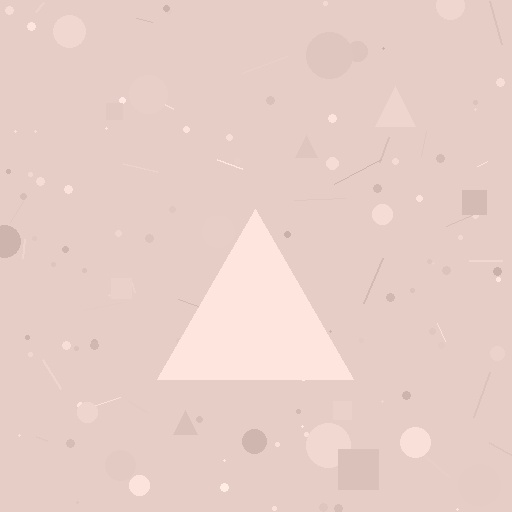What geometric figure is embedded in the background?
A triangle is embedded in the background.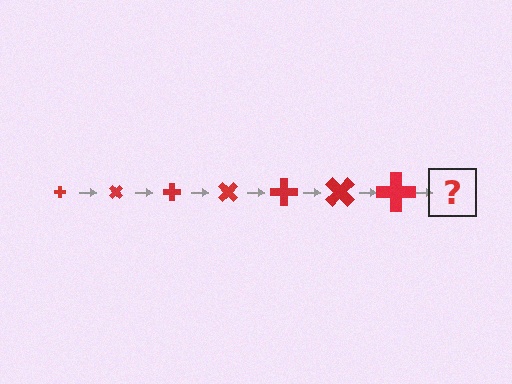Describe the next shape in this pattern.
It should be a cross, larger than the previous one and rotated 315 degrees from the start.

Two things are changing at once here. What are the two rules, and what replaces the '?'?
The two rules are that the cross grows larger each step and it rotates 45 degrees each step. The '?' should be a cross, larger than the previous one and rotated 315 degrees from the start.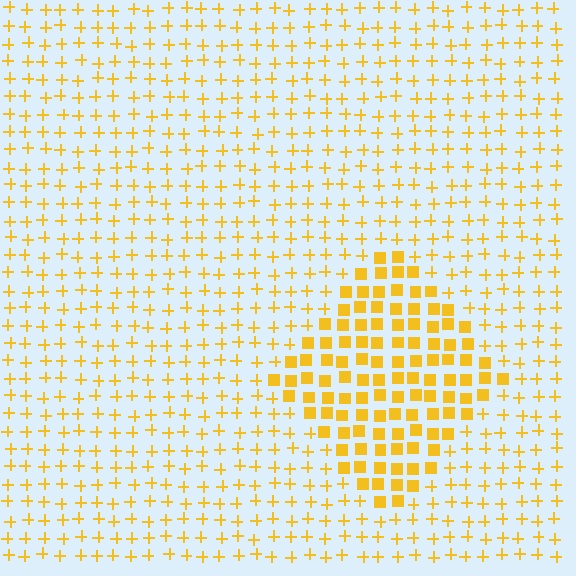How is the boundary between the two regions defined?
The boundary is defined by a change in element shape: squares inside vs. plus signs outside. All elements share the same color and spacing.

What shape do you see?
I see a diamond.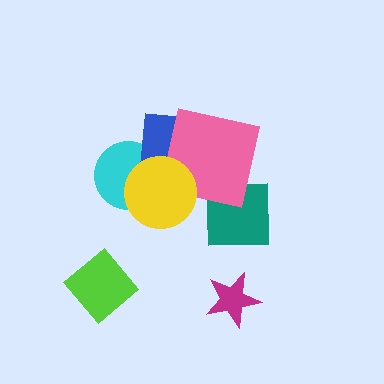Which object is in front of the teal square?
The pink square is in front of the teal square.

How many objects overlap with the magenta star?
0 objects overlap with the magenta star.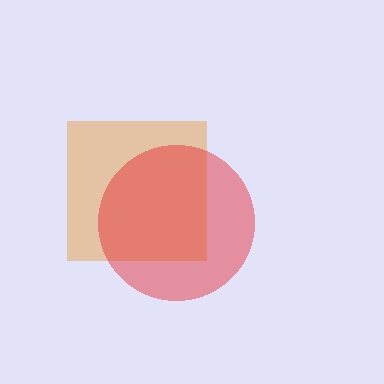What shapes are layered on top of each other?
The layered shapes are: an orange square, a red circle.